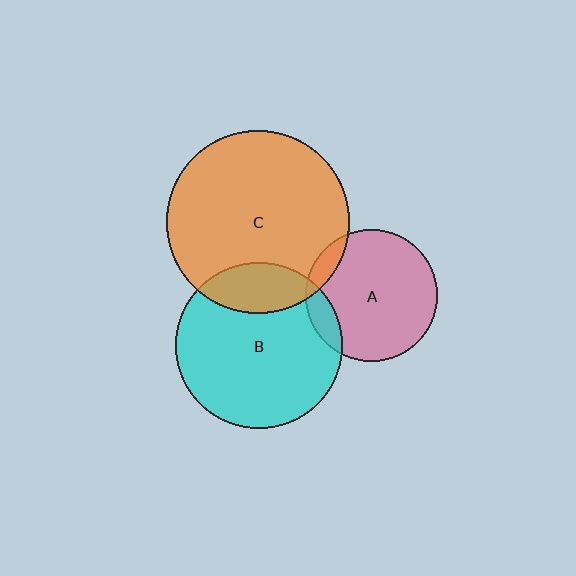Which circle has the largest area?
Circle C (orange).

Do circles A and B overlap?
Yes.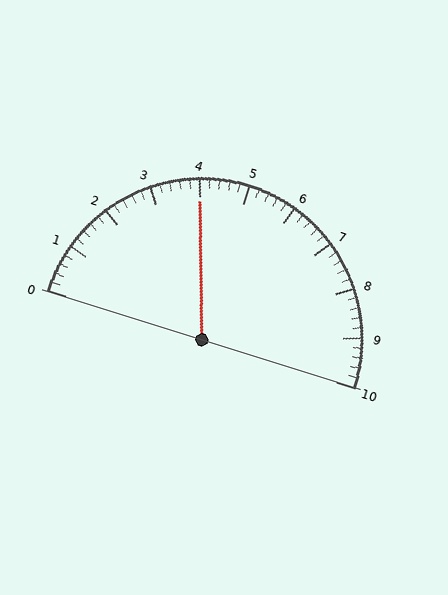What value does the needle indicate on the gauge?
The needle indicates approximately 4.0.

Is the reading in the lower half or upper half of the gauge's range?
The reading is in the lower half of the range (0 to 10).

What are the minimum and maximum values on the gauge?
The gauge ranges from 0 to 10.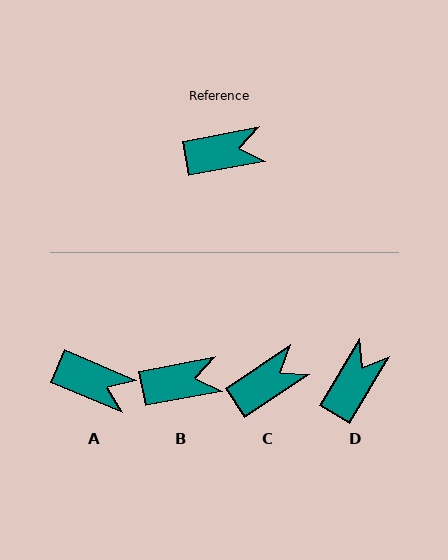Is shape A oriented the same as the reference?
No, it is off by about 33 degrees.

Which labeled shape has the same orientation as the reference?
B.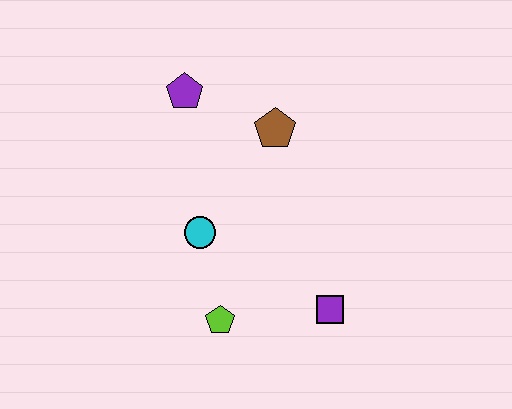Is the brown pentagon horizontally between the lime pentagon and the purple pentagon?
No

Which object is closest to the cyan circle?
The lime pentagon is closest to the cyan circle.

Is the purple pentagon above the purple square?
Yes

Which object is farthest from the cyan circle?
The purple square is farthest from the cyan circle.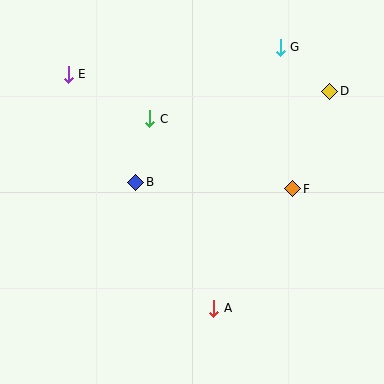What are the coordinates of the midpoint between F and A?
The midpoint between F and A is at (253, 249).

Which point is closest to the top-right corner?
Point D is closest to the top-right corner.